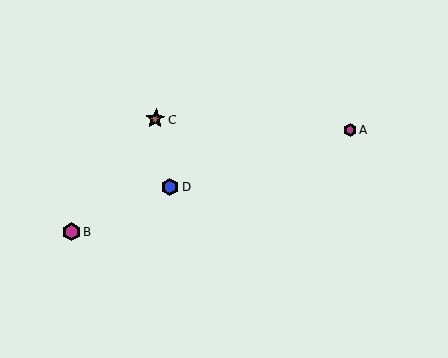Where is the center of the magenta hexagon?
The center of the magenta hexagon is at (351, 130).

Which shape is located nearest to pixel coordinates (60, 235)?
The magenta hexagon (labeled B) at (71, 231) is nearest to that location.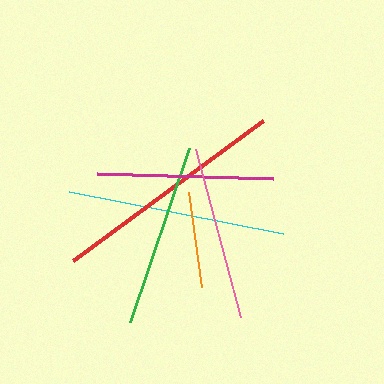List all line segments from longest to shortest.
From longest to shortest: red, cyan, green, magenta, pink, orange.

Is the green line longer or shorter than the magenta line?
The green line is longer than the magenta line.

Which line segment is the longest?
The red line is the longest at approximately 236 pixels.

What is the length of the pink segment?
The pink segment is approximately 174 pixels long.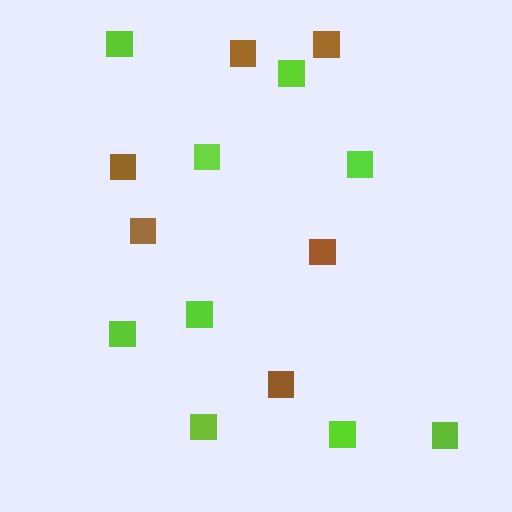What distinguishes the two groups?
There are 2 groups: one group of lime squares (9) and one group of brown squares (6).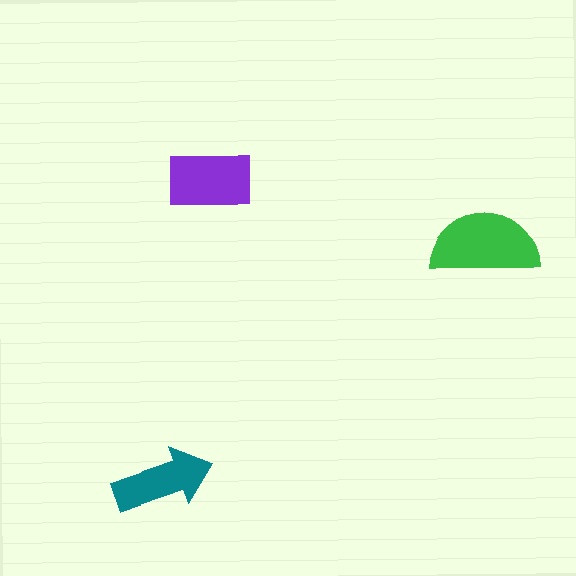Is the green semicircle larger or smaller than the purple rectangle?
Larger.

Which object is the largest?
The green semicircle.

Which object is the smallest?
The teal arrow.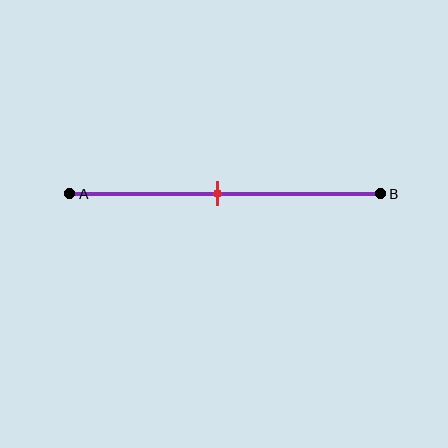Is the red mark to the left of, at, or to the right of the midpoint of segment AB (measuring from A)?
The red mark is approximately at the midpoint of segment AB.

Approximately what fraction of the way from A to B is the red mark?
The red mark is approximately 45% of the way from A to B.